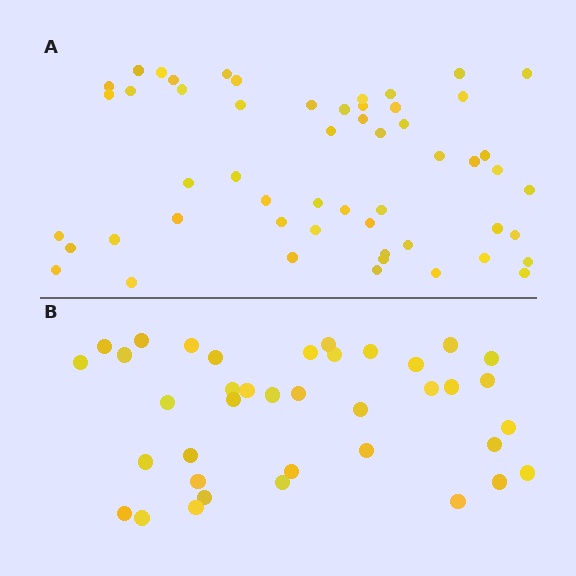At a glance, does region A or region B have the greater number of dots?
Region A (the top region) has more dots.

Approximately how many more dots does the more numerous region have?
Region A has approximately 15 more dots than region B.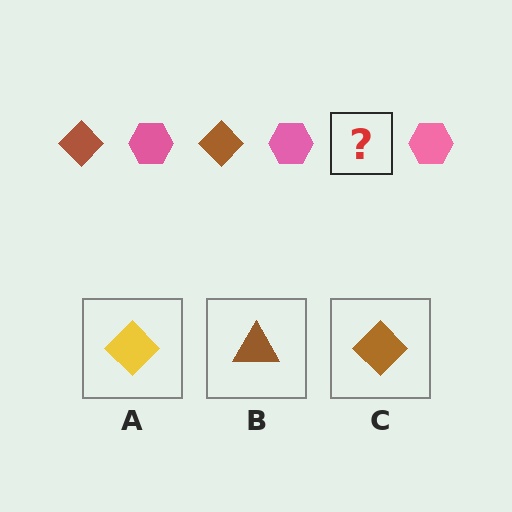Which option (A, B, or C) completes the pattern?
C.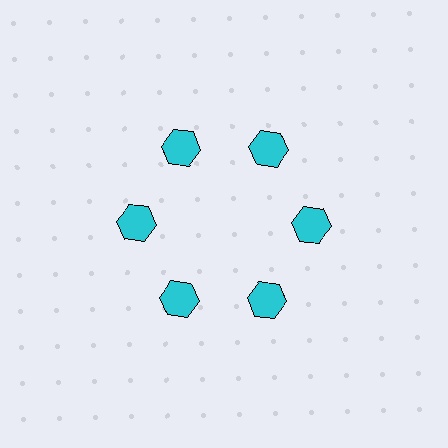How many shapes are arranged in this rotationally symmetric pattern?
There are 6 shapes, arranged in 6 groups of 1.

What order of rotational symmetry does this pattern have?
This pattern has 6-fold rotational symmetry.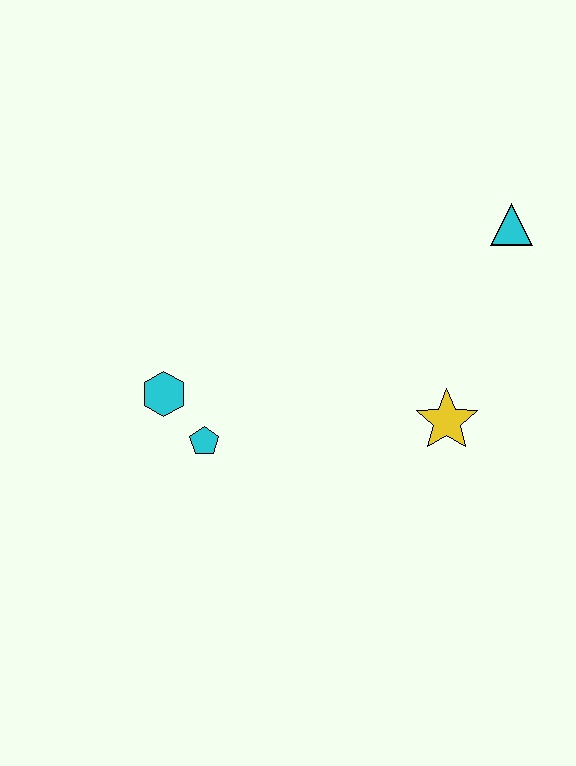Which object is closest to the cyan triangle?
The yellow star is closest to the cyan triangle.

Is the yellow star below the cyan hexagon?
Yes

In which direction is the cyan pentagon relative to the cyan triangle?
The cyan pentagon is to the left of the cyan triangle.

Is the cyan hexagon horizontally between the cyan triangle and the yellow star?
No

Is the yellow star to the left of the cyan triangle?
Yes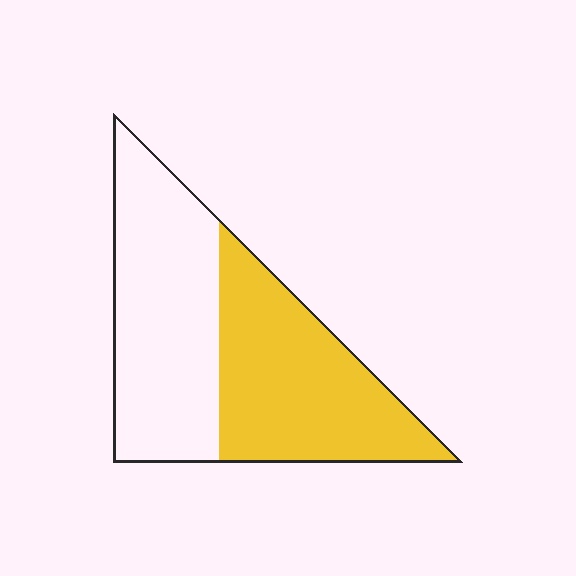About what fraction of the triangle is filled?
About one half (1/2).